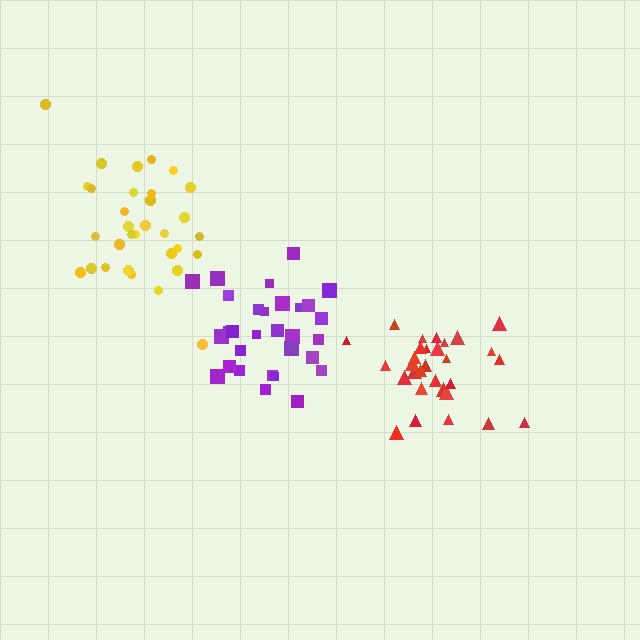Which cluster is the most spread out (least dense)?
Yellow.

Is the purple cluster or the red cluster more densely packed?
Red.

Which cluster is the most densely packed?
Red.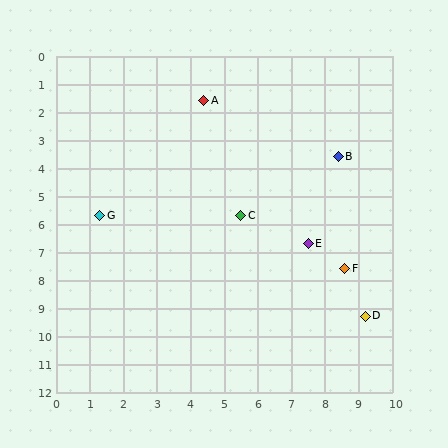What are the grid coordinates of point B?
Point B is at approximately (8.4, 3.6).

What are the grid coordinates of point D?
Point D is at approximately (9.2, 9.3).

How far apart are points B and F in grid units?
Points B and F are about 4.0 grid units apart.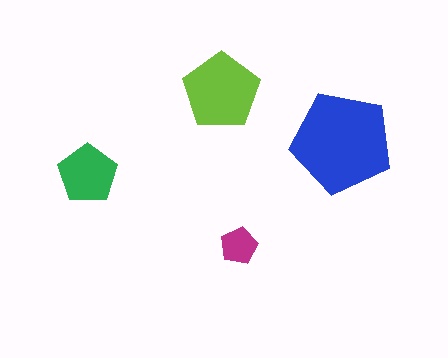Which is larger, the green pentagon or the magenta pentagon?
The green one.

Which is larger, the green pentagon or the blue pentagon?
The blue one.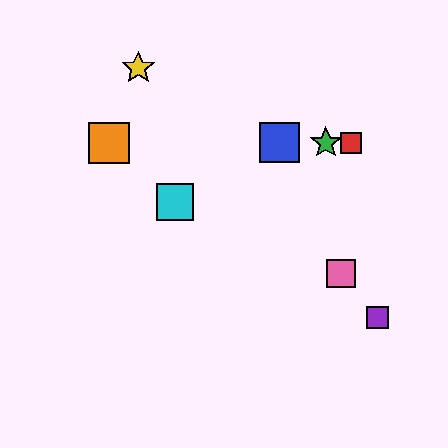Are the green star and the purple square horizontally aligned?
No, the green star is at y≈143 and the purple square is at y≈318.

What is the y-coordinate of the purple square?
The purple square is at y≈318.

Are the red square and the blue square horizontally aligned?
Yes, both are at y≈143.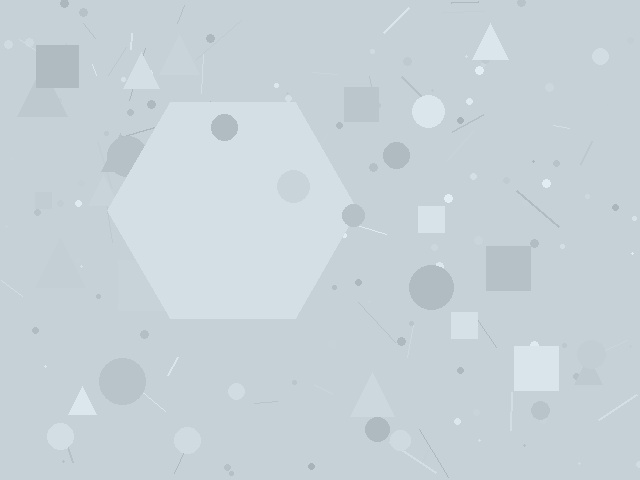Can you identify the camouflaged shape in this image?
The camouflaged shape is a hexagon.